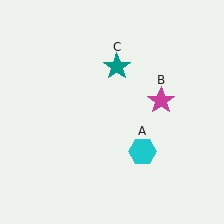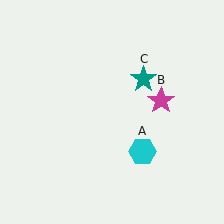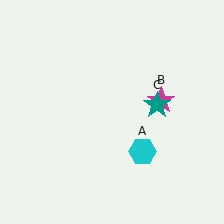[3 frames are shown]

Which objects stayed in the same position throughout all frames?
Cyan hexagon (object A) and magenta star (object B) remained stationary.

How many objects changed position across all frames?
1 object changed position: teal star (object C).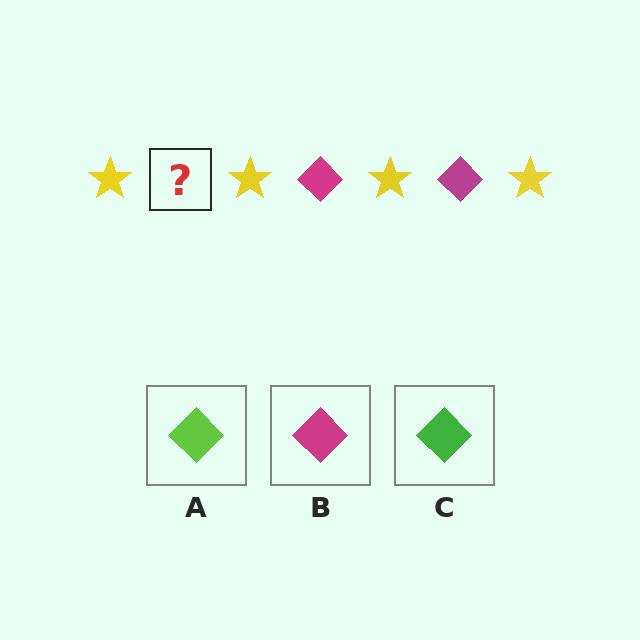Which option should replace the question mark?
Option B.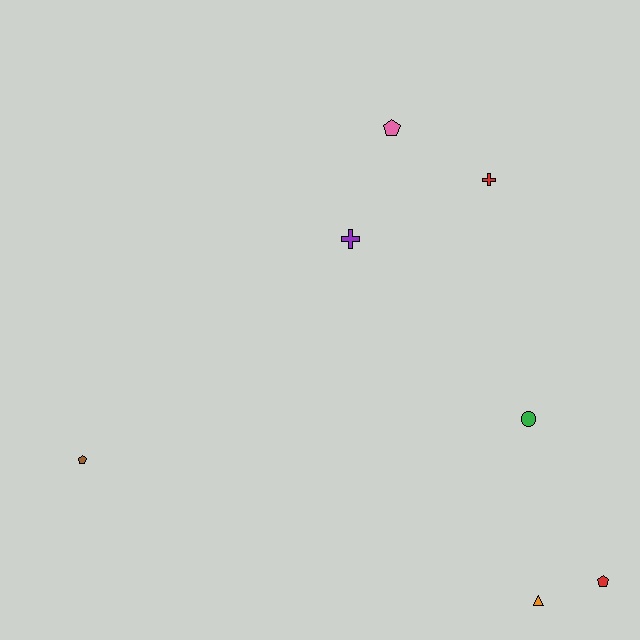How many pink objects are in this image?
There is 1 pink object.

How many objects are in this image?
There are 7 objects.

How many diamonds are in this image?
There are no diamonds.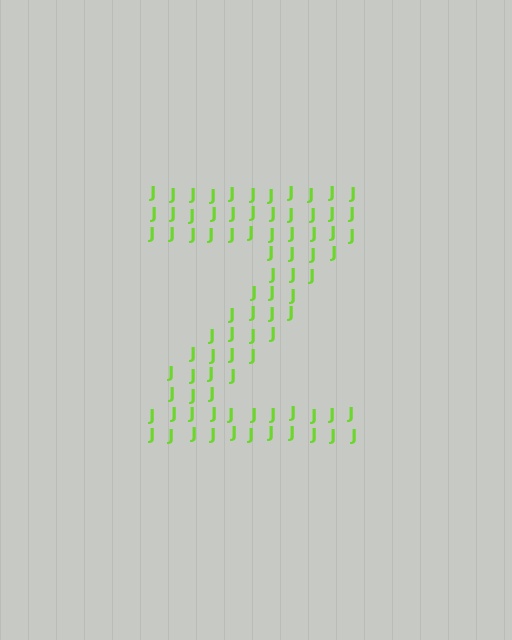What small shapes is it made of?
It is made of small letter J's.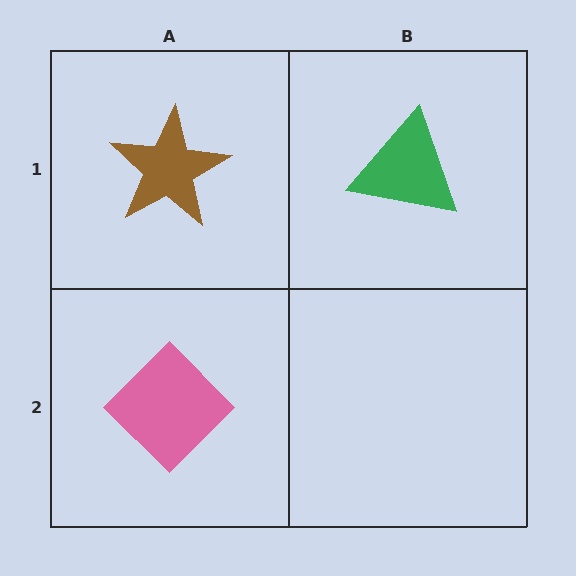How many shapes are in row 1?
2 shapes.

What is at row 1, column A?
A brown star.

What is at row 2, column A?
A pink diamond.